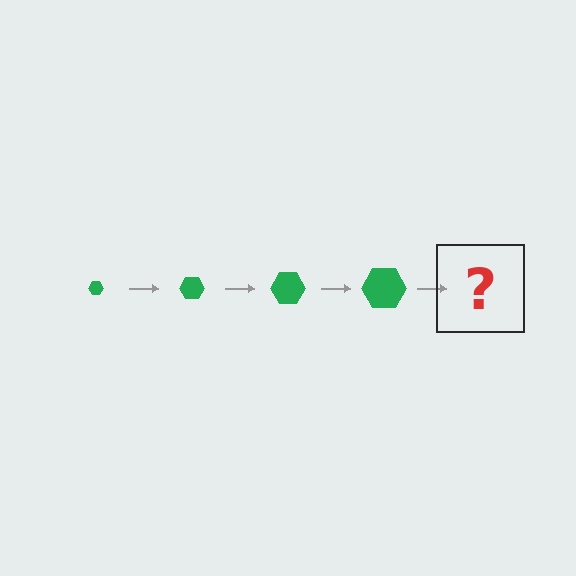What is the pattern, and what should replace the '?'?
The pattern is that the hexagon gets progressively larger each step. The '?' should be a green hexagon, larger than the previous one.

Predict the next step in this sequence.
The next step is a green hexagon, larger than the previous one.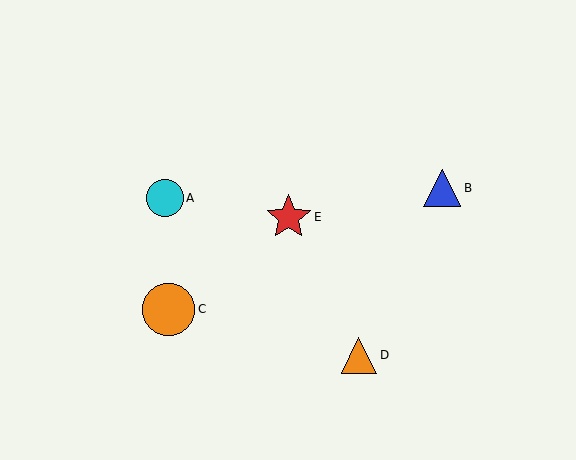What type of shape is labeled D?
Shape D is an orange triangle.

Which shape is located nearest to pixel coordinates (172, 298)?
The orange circle (labeled C) at (169, 309) is nearest to that location.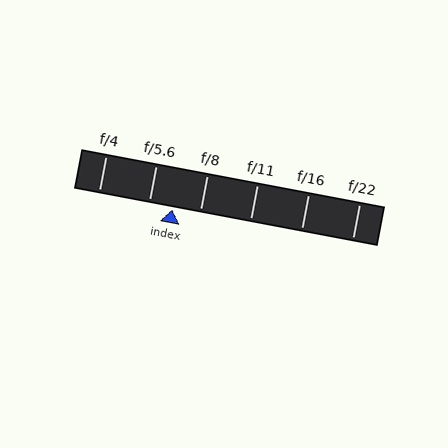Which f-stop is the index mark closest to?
The index mark is closest to f/5.6.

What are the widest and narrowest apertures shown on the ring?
The widest aperture shown is f/4 and the narrowest is f/22.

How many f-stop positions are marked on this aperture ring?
There are 6 f-stop positions marked.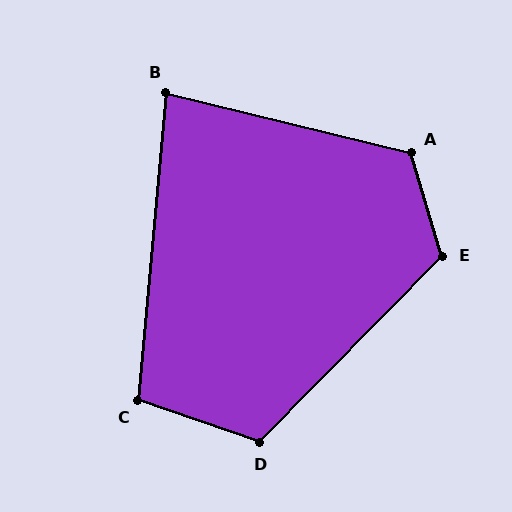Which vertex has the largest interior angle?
A, at approximately 120 degrees.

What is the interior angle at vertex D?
Approximately 115 degrees (obtuse).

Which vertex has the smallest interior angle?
B, at approximately 81 degrees.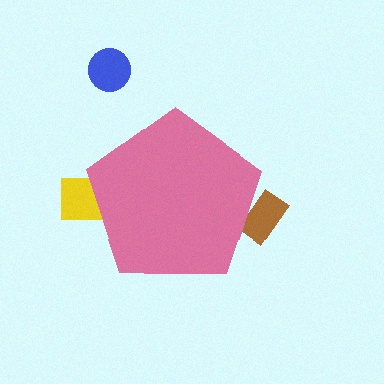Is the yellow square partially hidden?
Yes, the yellow square is partially hidden behind the pink pentagon.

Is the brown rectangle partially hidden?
Yes, the brown rectangle is partially hidden behind the pink pentagon.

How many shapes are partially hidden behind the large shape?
2 shapes are partially hidden.